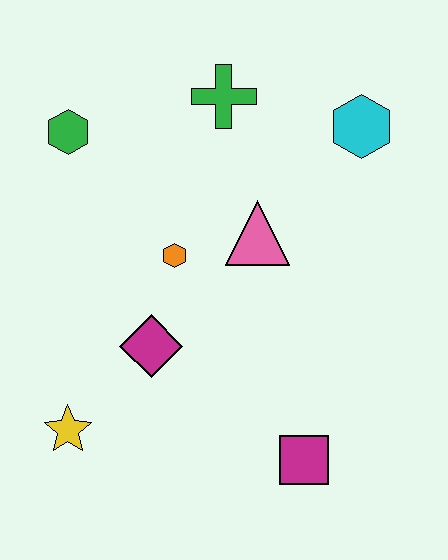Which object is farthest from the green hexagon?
The magenta square is farthest from the green hexagon.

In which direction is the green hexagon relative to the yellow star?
The green hexagon is above the yellow star.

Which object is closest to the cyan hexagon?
The green cross is closest to the cyan hexagon.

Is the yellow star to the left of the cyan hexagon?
Yes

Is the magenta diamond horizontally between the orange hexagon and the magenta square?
No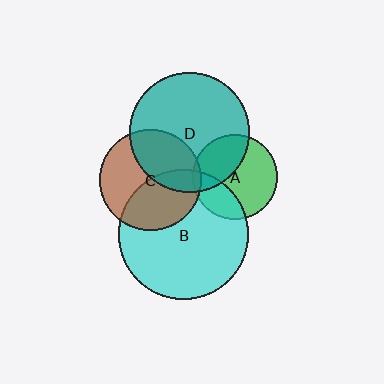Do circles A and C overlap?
Yes.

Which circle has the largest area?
Circle B (cyan).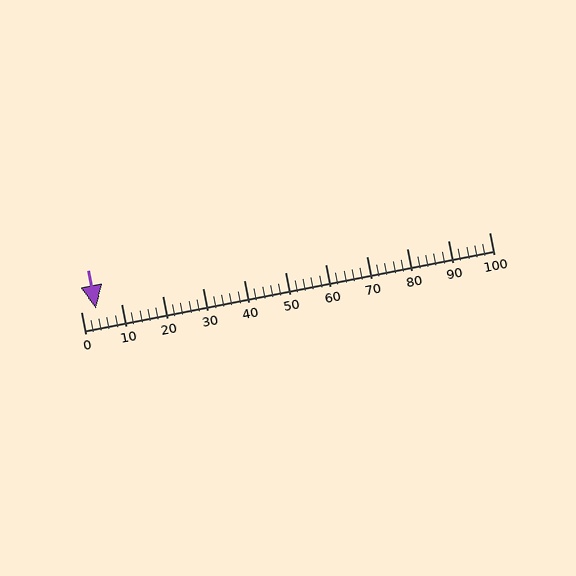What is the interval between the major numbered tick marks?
The major tick marks are spaced 10 units apart.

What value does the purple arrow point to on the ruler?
The purple arrow points to approximately 4.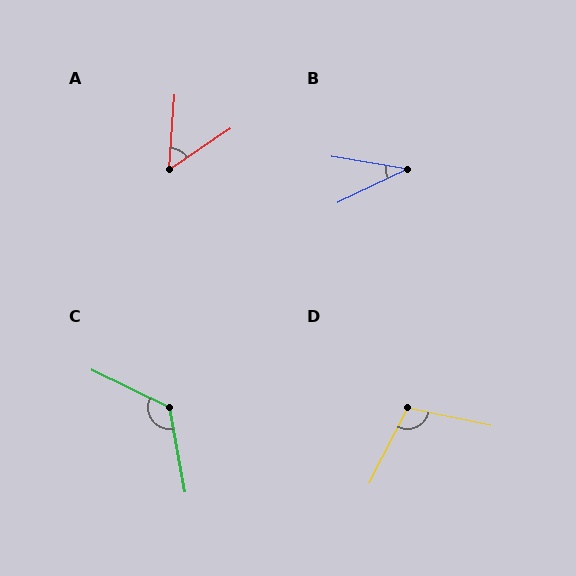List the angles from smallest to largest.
B (35°), A (52°), D (105°), C (126°).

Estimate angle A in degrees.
Approximately 52 degrees.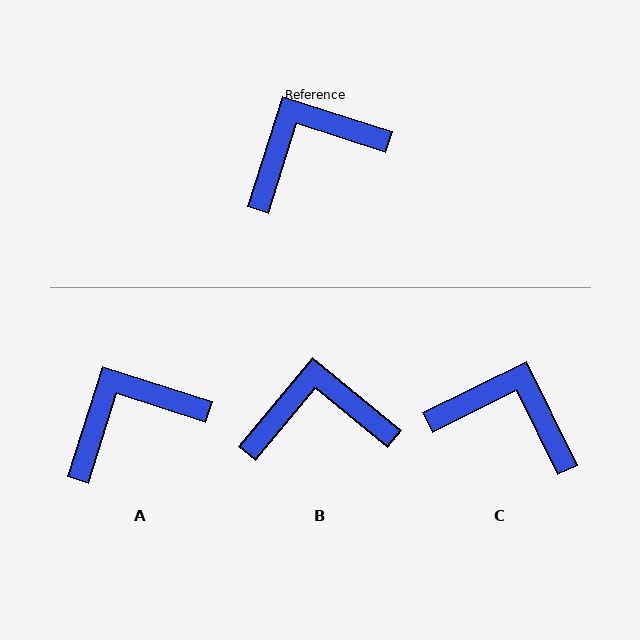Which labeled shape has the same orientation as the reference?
A.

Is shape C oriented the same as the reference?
No, it is off by about 46 degrees.